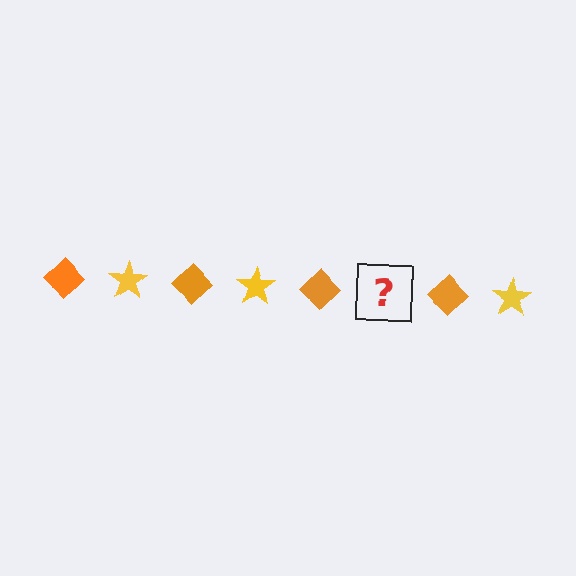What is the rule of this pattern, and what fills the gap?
The rule is that the pattern alternates between orange diamond and yellow star. The gap should be filled with a yellow star.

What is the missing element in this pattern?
The missing element is a yellow star.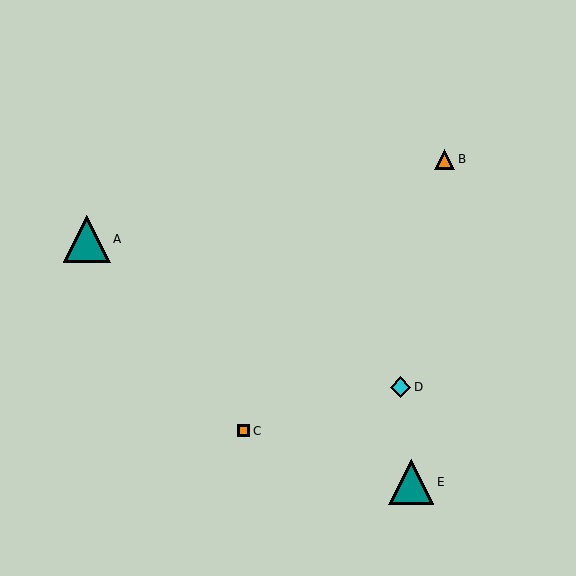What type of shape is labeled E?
Shape E is a teal triangle.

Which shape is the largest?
The teal triangle (labeled A) is the largest.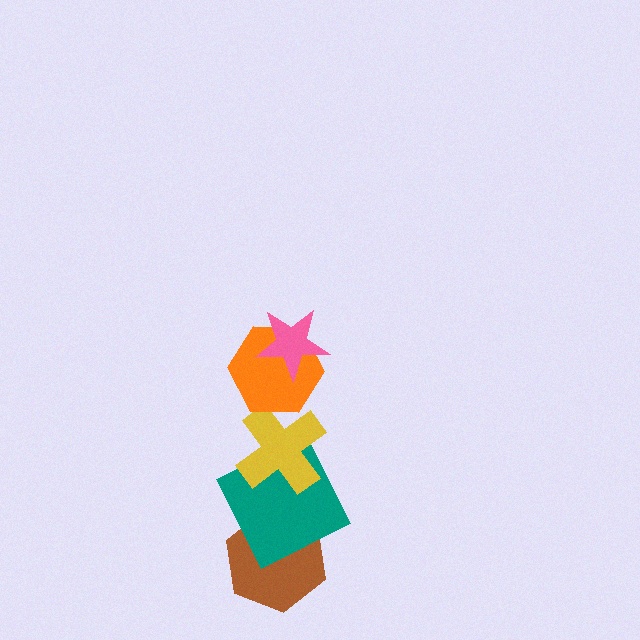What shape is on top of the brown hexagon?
The teal square is on top of the brown hexagon.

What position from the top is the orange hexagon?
The orange hexagon is 2nd from the top.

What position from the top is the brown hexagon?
The brown hexagon is 5th from the top.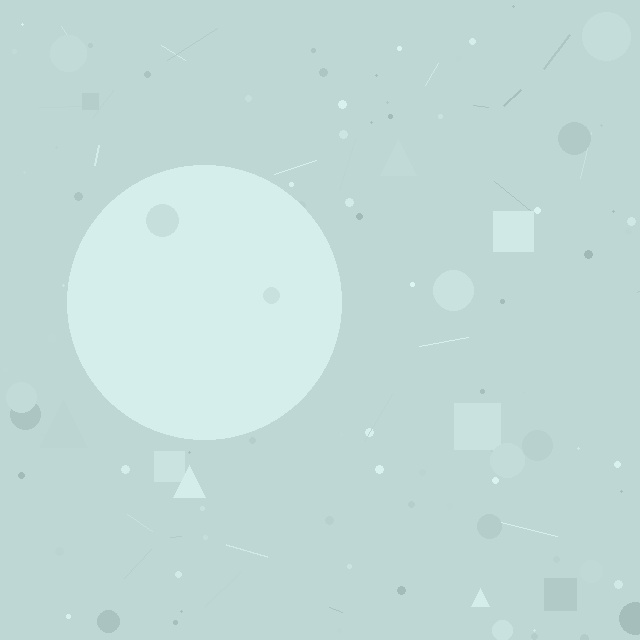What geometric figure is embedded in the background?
A circle is embedded in the background.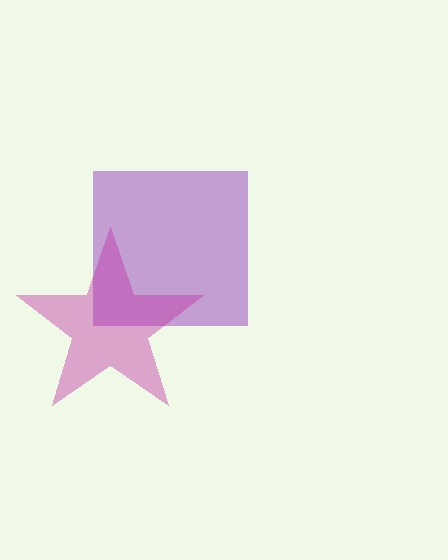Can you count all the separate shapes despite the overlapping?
Yes, there are 2 separate shapes.